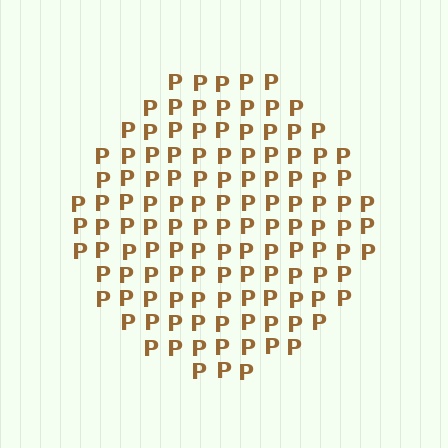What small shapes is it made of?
It is made of small letter P's.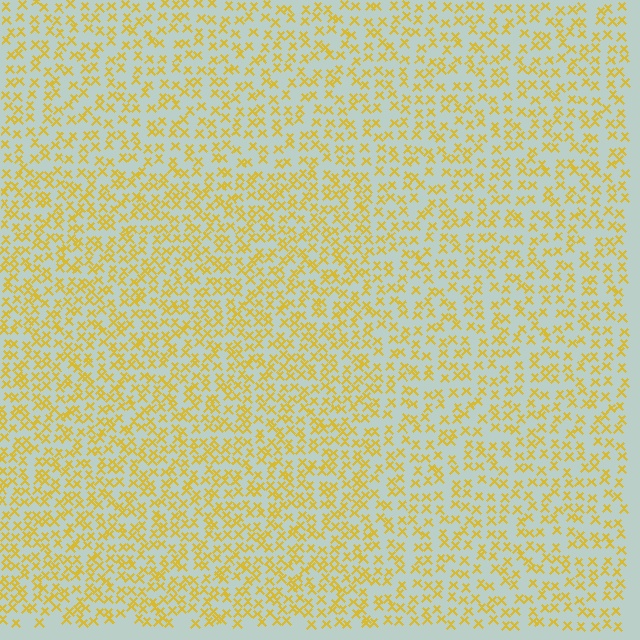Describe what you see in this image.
The image contains small yellow elements arranged at two different densities. A rectangle-shaped region is visible where the elements are more densely packed than the surrounding area.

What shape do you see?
I see a rectangle.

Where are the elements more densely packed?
The elements are more densely packed inside the rectangle boundary.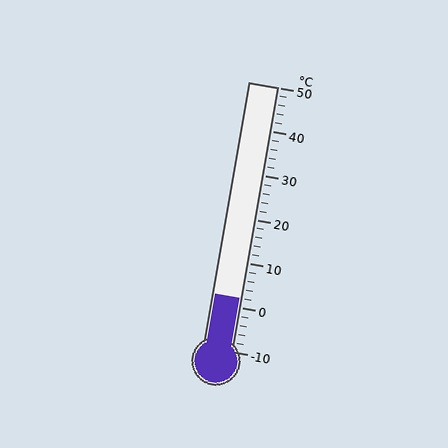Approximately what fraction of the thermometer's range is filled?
The thermometer is filled to approximately 20% of its range.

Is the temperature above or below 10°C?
The temperature is below 10°C.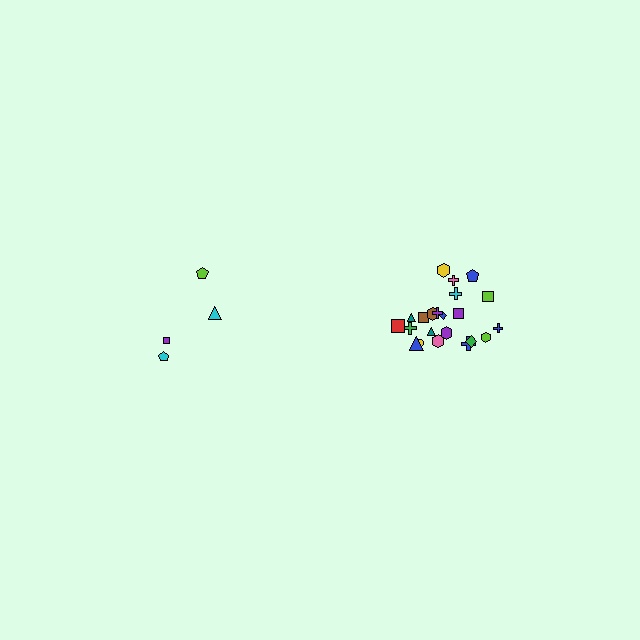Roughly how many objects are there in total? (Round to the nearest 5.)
Roughly 25 objects in total.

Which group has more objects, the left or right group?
The right group.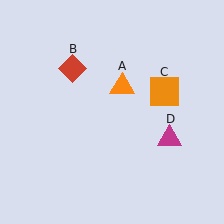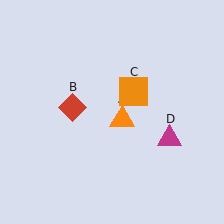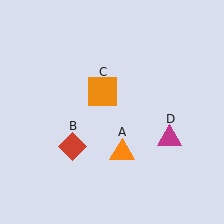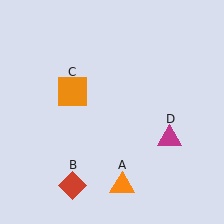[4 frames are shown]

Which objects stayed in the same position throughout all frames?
Magenta triangle (object D) remained stationary.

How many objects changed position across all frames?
3 objects changed position: orange triangle (object A), red diamond (object B), orange square (object C).